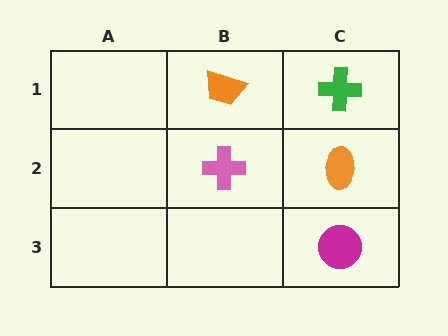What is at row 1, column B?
An orange trapezoid.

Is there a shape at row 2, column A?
No, that cell is empty.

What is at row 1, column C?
A green cross.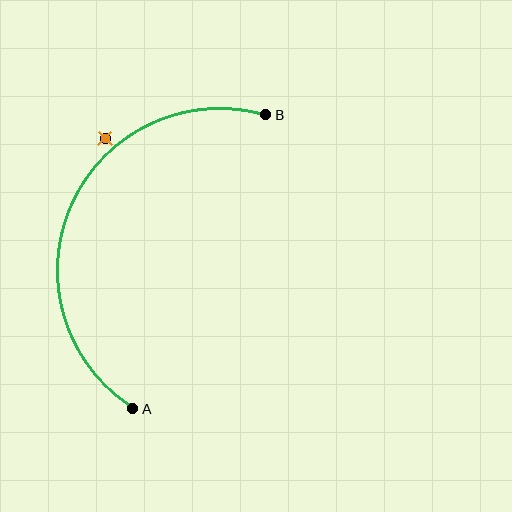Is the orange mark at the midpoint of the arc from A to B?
No — the orange mark does not lie on the arc at all. It sits slightly outside the curve.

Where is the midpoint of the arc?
The arc midpoint is the point on the curve farthest from the straight line joining A and B. It sits to the left of that line.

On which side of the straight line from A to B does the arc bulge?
The arc bulges to the left of the straight line connecting A and B.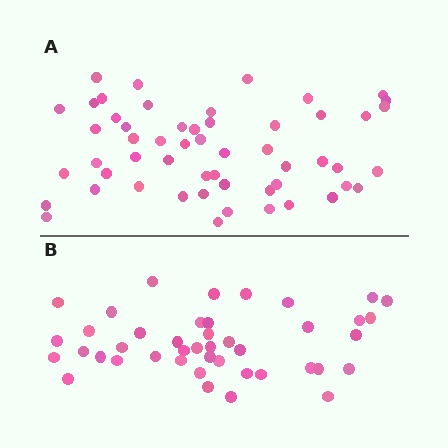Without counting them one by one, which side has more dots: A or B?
Region A (the top region) has more dots.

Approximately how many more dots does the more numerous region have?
Region A has roughly 12 or so more dots than region B.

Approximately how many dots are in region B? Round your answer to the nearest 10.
About 40 dots. (The exact count is 43, which rounds to 40.)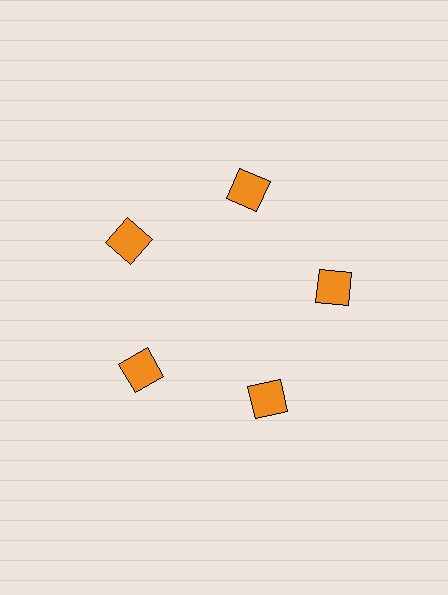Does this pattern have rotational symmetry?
Yes, this pattern has 5-fold rotational symmetry. It looks the same after rotating 72 degrees around the center.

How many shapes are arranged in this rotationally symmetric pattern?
There are 5 shapes, arranged in 5 groups of 1.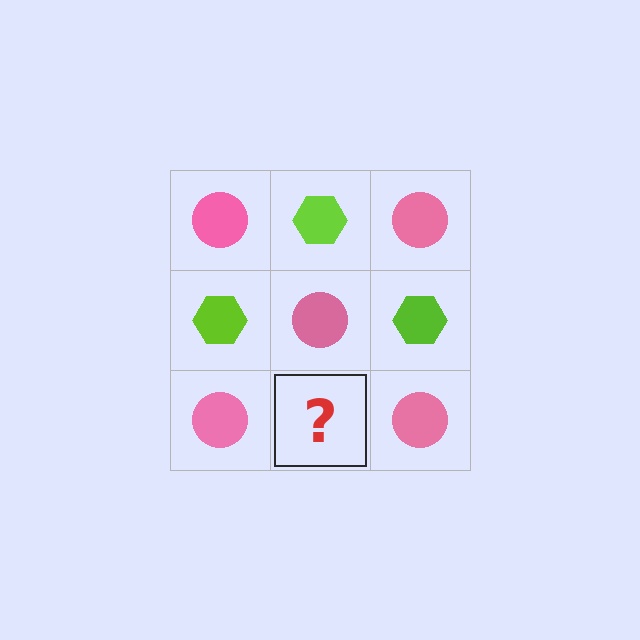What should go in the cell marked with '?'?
The missing cell should contain a lime hexagon.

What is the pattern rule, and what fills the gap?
The rule is that it alternates pink circle and lime hexagon in a checkerboard pattern. The gap should be filled with a lime hexagon.